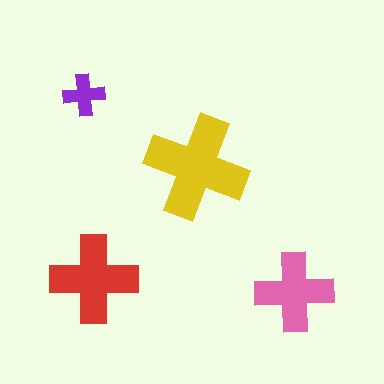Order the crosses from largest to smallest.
the yellow one, the red one, the pink one, the purple one.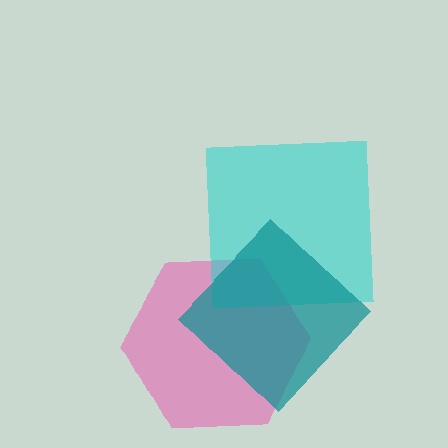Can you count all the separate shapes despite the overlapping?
Yes, there are 3 separate shapes.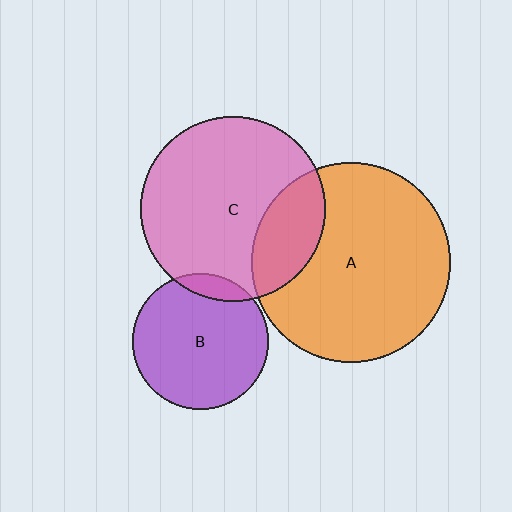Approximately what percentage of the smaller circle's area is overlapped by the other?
Approximately 10%.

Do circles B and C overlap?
Yes.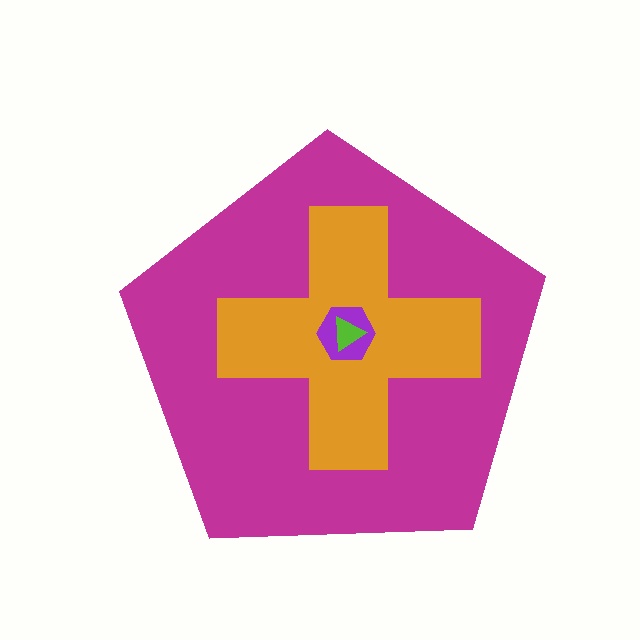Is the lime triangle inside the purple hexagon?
Yes.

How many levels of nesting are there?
4.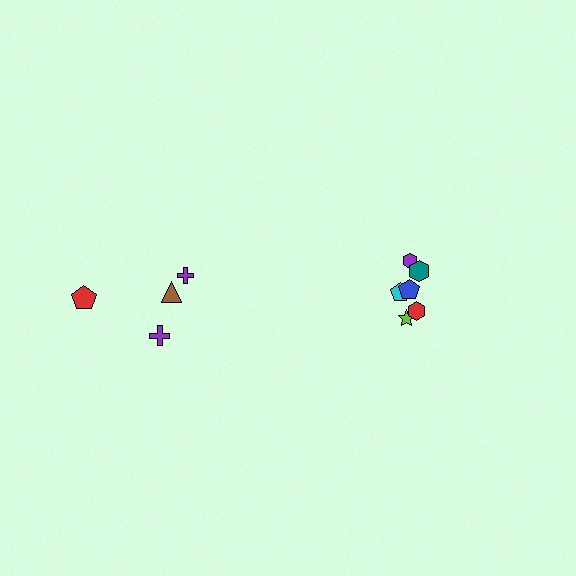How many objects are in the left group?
There are 4 objects.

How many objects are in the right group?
There are 6 objects.